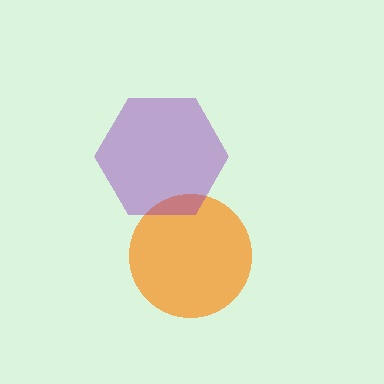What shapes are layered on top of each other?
The layered shapes are: an orange circle, a purple hexagon.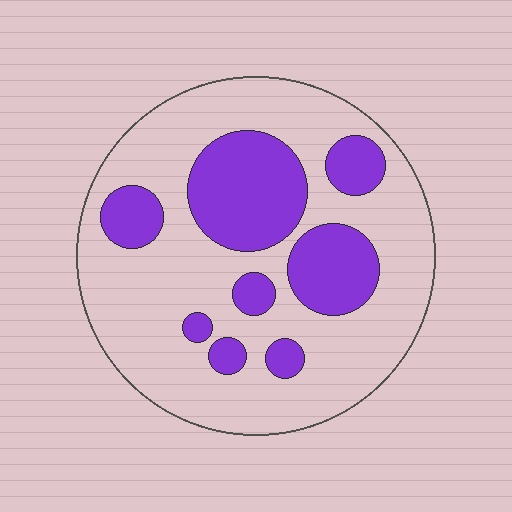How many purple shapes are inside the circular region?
8.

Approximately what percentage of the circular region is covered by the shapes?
Approximately 30%.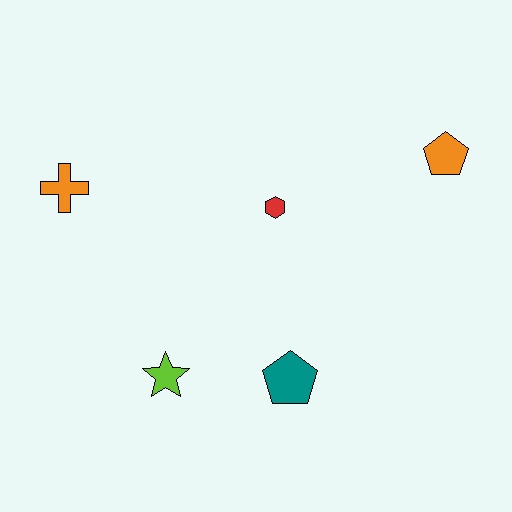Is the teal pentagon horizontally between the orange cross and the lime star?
No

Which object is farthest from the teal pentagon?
The orange cross is farthest from the teal pentagon.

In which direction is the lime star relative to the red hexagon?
The lime star is below the red hexagon.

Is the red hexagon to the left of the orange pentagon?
Yes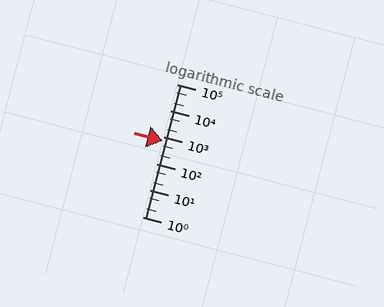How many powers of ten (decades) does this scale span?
The scale spans 5 decades, from 1 to 100000.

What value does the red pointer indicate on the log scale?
The pointer indicates approximately 750.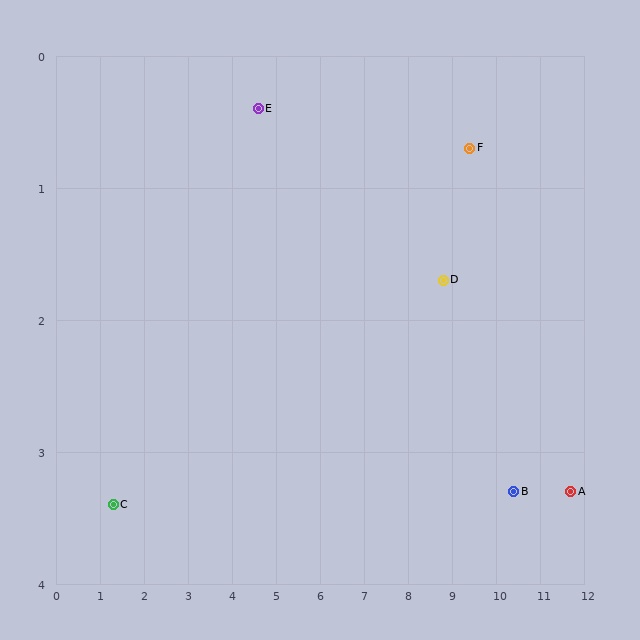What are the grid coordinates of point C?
Point C is at approximately (1.3, 3.4).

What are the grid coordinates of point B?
Point B is at approximately (10.4, 3.3).